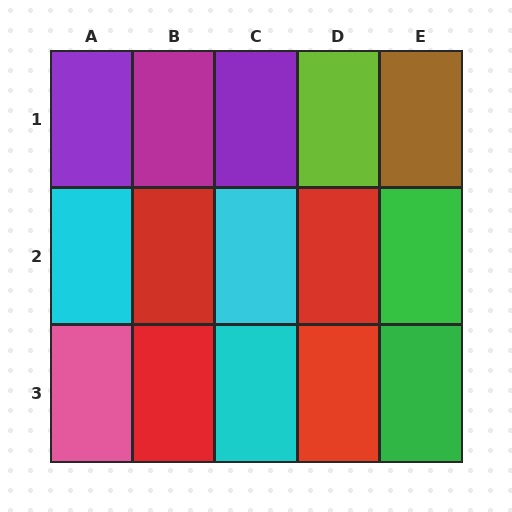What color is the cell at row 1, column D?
Lime.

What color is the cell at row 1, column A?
Purple.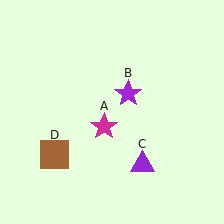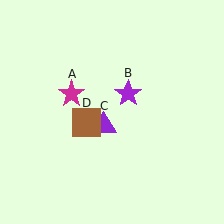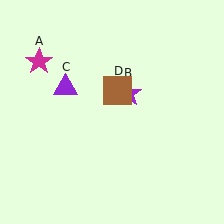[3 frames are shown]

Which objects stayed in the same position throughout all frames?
Purple star (object B) remained stationary.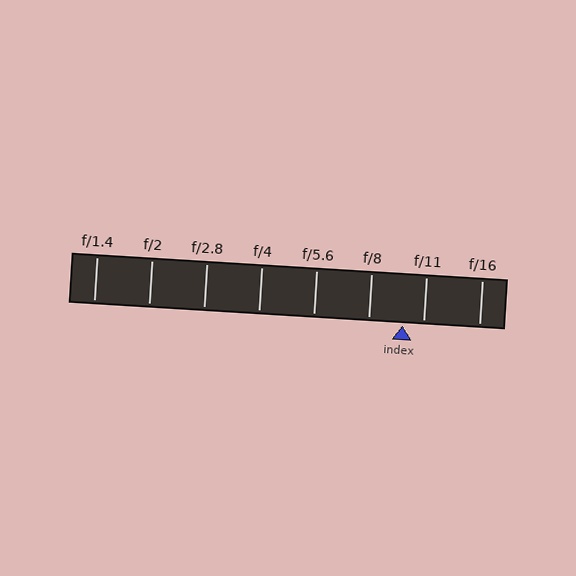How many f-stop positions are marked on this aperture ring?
There are 8 f-stop positions marked.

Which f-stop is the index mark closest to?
The index mark is closest to f/11.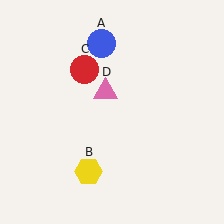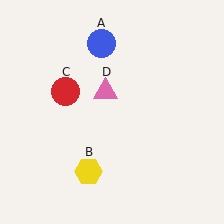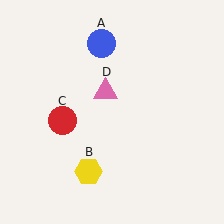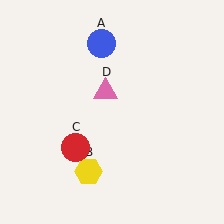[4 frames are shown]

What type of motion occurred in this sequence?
The red circle (object C) rotated counterclockwise around the center of the scene.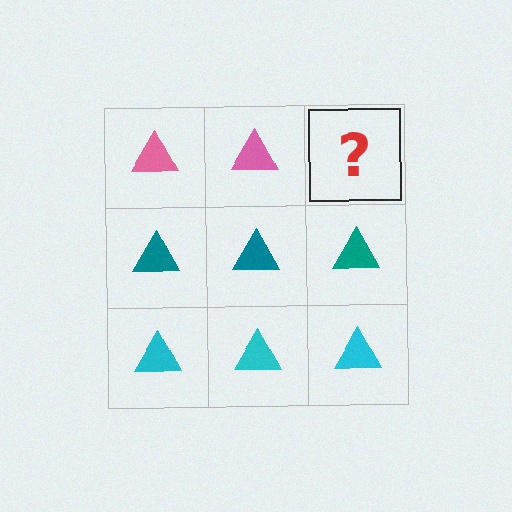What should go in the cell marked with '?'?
The missing cell should contain a pink triangle.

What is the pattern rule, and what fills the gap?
The rule is that each row has a consistent color. The gap should be filled with a pink triangle.